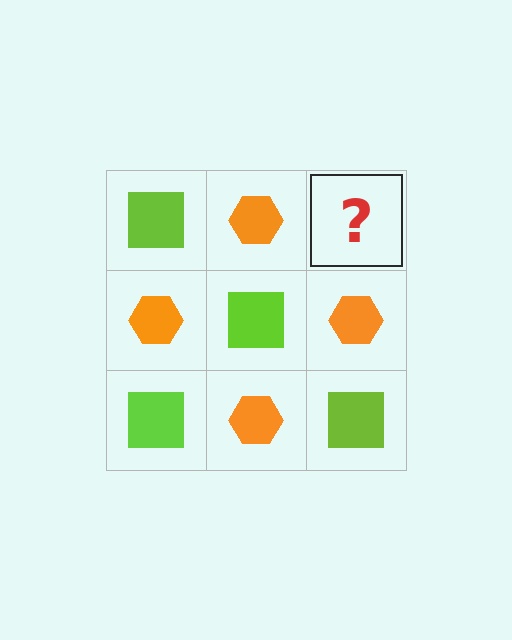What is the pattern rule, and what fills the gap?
The rule is that it alternates lime square and orange hexagon in a checkerboard pattern. The gap should be filled with a lime square.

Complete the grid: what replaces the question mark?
The question mark should be replaced with a lime square.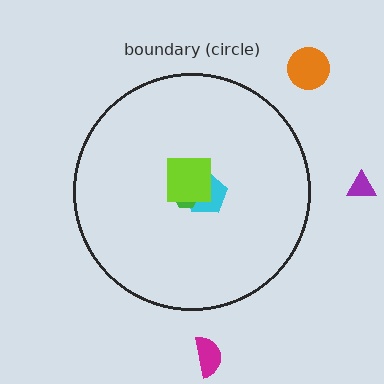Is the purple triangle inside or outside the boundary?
Outside.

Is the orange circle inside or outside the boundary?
Outside.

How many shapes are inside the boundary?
3 inside, 3 outside.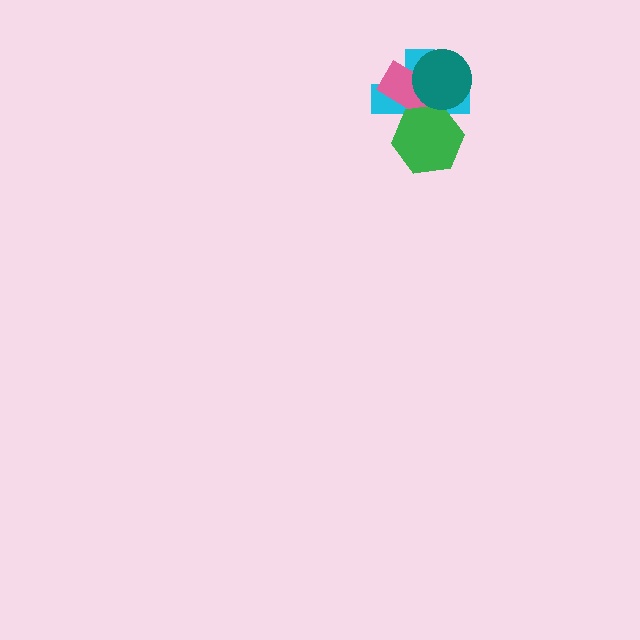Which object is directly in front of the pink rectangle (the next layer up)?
The green hexagon is directly in front of the pink rectangle.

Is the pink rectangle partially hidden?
Yes, it is partially covered by another shape.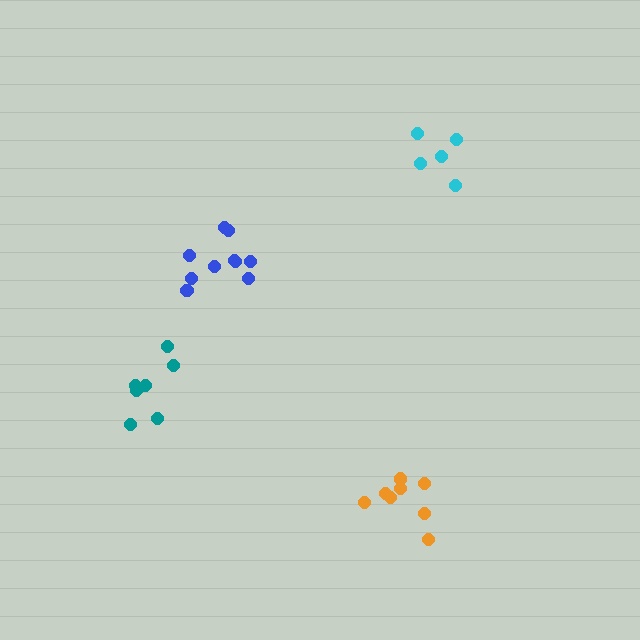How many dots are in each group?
Group 1: 7 dots, Group 2: 8 dots, Group 3: 5 dots, Group 4: 10 dots (30 total).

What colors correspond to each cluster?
The clusters are colored: teal, orange, cyan, blue.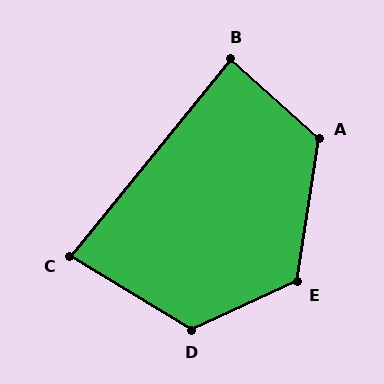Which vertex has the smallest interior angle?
C, at approximately 82 degrees.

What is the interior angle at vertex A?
Approximately 123 degrees (obtuse).